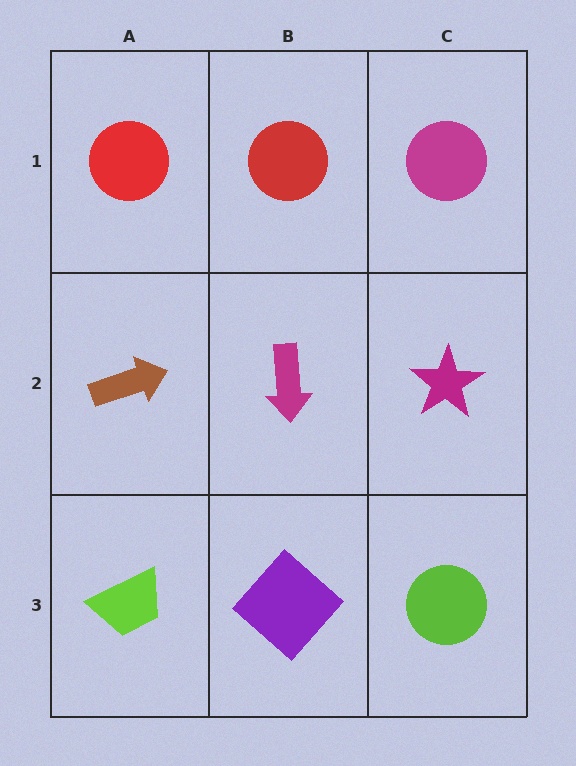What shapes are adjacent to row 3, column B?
A magenta arrow (row 2, column B), a lime trapezoid (row 3, column A), a lime circle (row 3, column C).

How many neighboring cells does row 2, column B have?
4.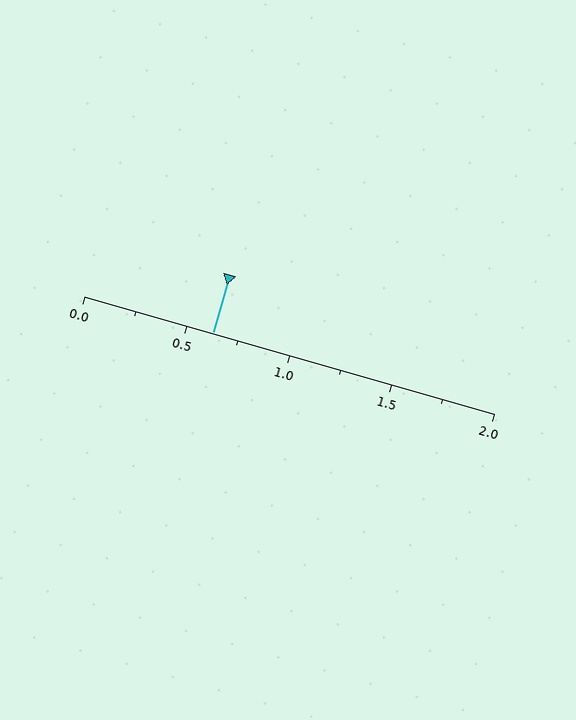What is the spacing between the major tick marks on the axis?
The major ticks are spaced 0.5 apart.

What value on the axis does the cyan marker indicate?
The marker indicates approximately 0.62.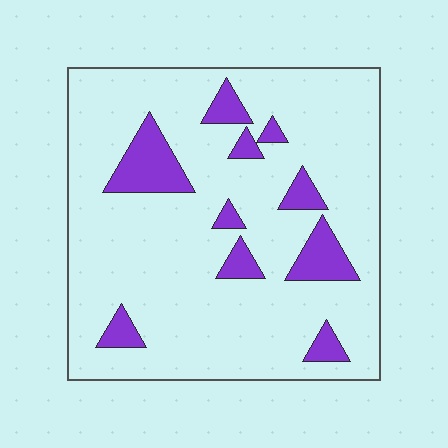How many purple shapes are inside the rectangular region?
10.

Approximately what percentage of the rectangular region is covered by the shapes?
Approximately 15%.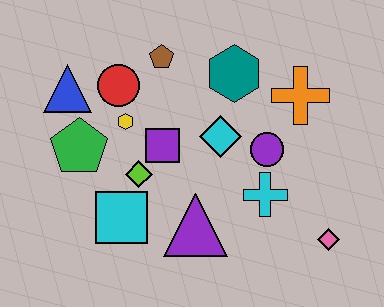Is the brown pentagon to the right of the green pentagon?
Yes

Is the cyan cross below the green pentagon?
Yes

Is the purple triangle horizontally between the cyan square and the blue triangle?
No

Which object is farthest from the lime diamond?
The pink diamond is farthest from the lime diamond.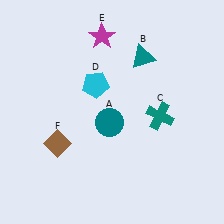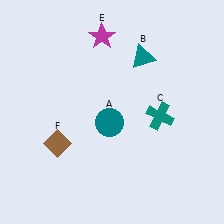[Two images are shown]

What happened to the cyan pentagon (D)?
The cyan pentagon (D) was removed in Image 2. It was in the top-left area of Image 1.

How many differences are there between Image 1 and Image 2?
There is 1 difference between the two images.